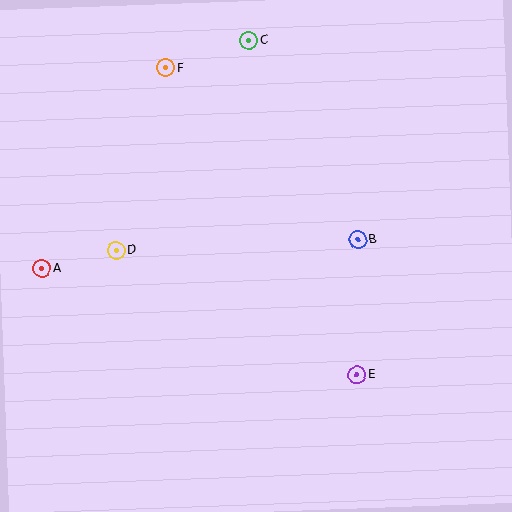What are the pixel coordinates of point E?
Point E is at (357, 375).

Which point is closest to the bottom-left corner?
Point A is closest to the bottom-left corner.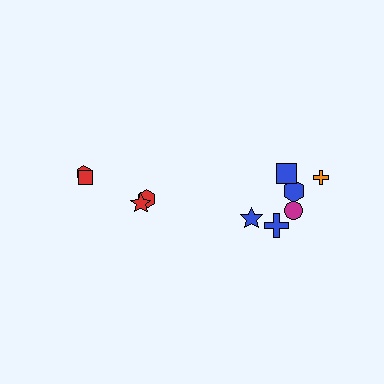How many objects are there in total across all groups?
There are 10 objects.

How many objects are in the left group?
There are 4 objects.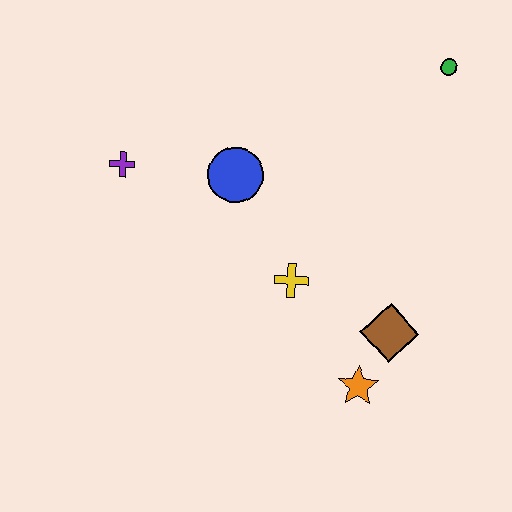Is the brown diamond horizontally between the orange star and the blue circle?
No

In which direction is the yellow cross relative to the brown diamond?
The yellow cross is to the left of the brown diamond.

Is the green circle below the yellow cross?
No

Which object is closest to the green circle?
The blue circle is closest to the green circle.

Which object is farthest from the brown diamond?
The purple cross is farthest from the brown diamond.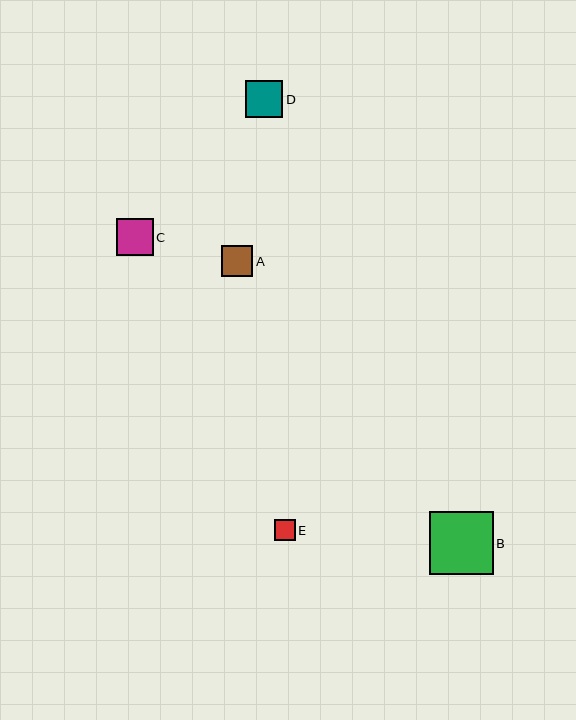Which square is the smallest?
Square E is the smallest with a size of approximately 21 pixels.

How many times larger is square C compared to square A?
Square C is approximately 1.2 times the size of square A.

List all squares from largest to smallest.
From largest to smallest: B, D, C, A, E.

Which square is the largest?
Square B is the largest with a size of approximately 63 pixels.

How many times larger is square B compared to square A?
Square B is approximately 2.0 times the size of square A.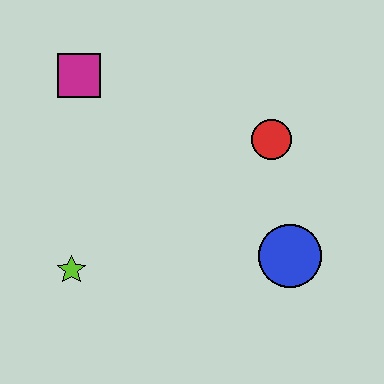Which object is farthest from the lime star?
The red circle is farthest from the lime star.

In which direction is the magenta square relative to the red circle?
The magenta square is to the left of the red circle.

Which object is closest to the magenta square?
The lime star is closest to the magenta square.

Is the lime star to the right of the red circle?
No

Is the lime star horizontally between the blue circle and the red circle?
No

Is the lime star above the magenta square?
No